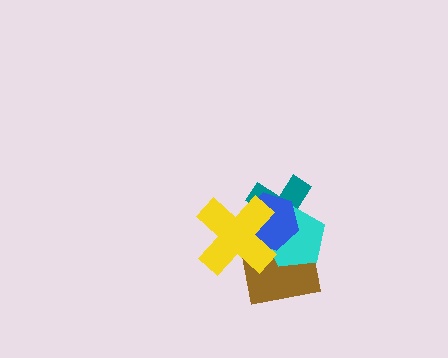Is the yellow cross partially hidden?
No, no other shape covers it.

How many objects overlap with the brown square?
4 objects overlap with the brown square.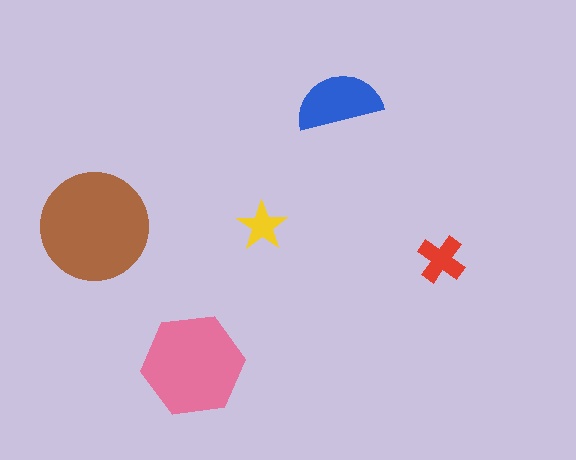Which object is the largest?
The brown circle.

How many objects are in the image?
There are 5 objects in the image.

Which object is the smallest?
The yellow star.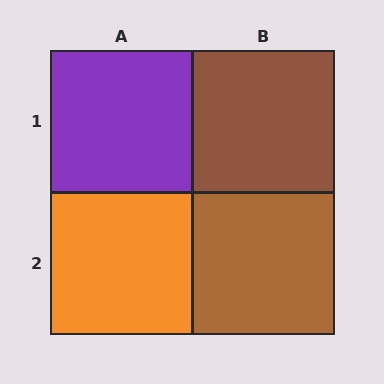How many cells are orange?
1 cell is orange.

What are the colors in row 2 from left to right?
Orange, brown.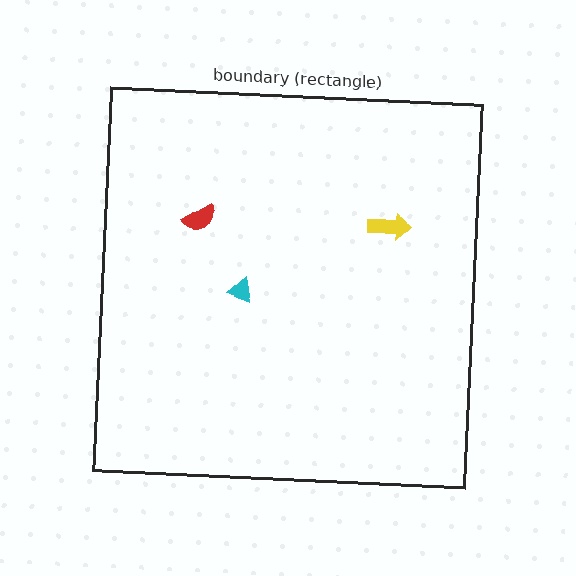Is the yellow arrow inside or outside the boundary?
Inside.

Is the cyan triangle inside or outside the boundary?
Inside.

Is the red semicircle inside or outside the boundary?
Inside.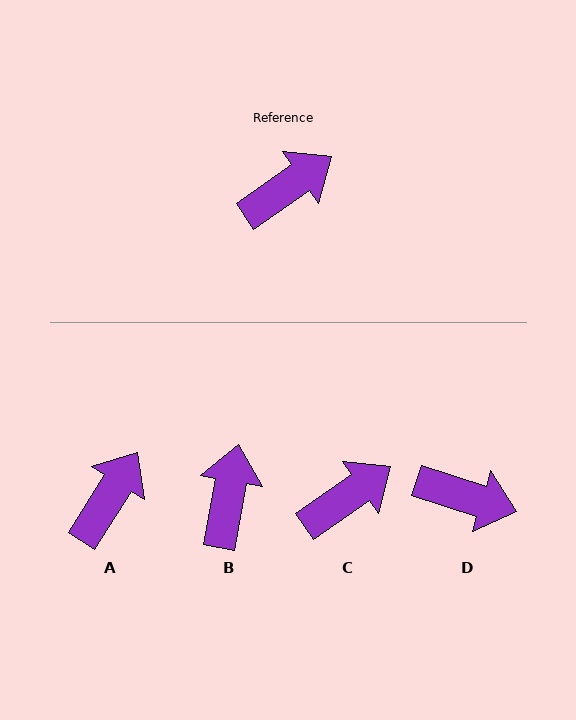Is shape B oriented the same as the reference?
No, it is off by about 44 degrees.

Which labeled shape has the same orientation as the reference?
C.